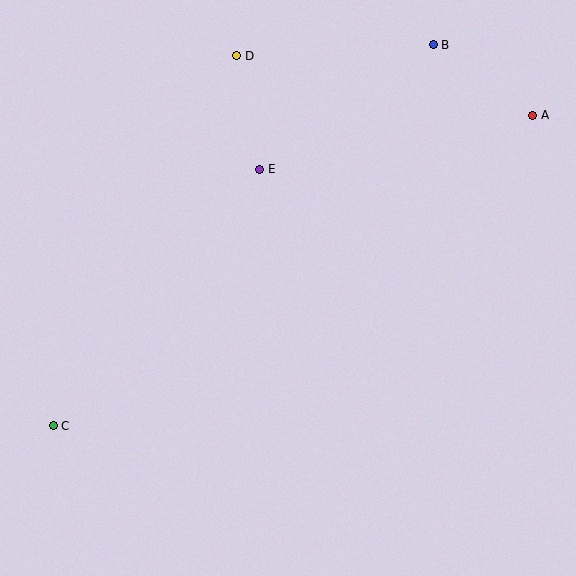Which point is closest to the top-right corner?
Point A is closest to the top-right corner.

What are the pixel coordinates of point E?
Point E is at (260, 169).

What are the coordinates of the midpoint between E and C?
The midpoint between E and C is at (156, 297).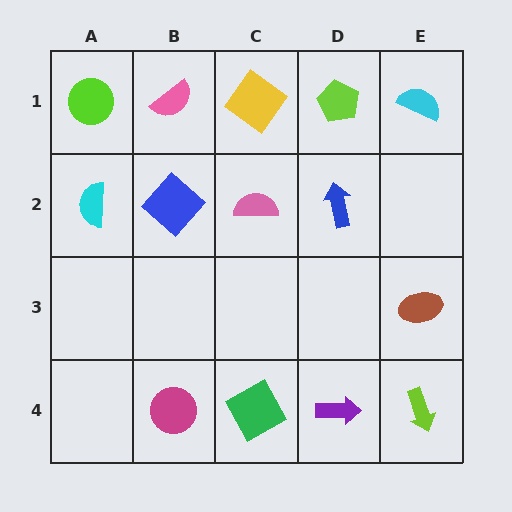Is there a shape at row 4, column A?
No, that cell is empty.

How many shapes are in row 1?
5 shapes.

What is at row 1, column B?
A pink semicircle.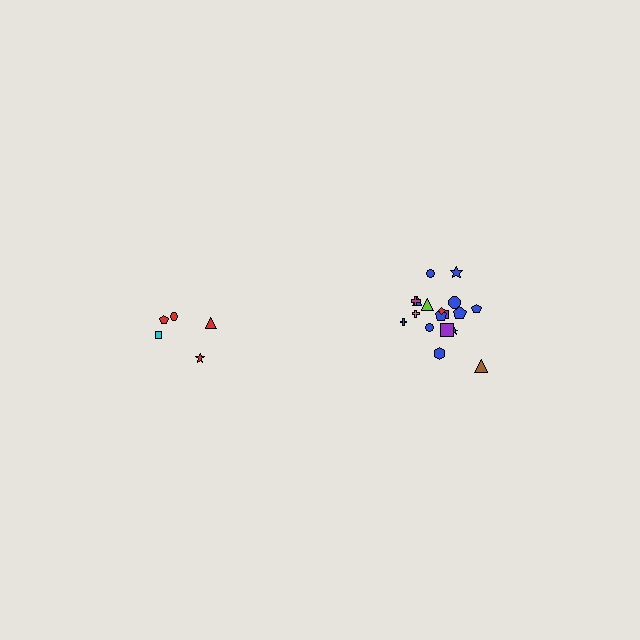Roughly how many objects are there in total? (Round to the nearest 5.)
Roughly 25 objects in total.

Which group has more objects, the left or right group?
The right group.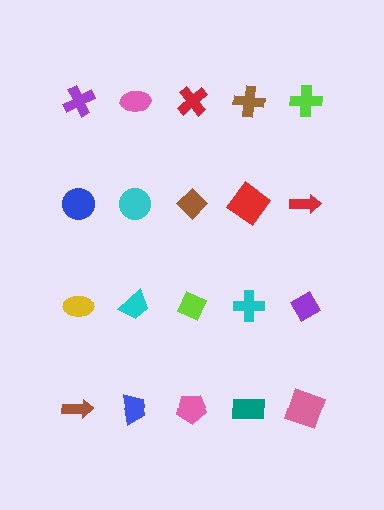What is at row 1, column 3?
A red cross.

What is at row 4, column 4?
A teal rectangle.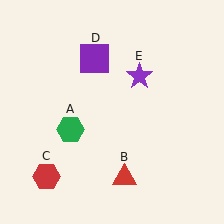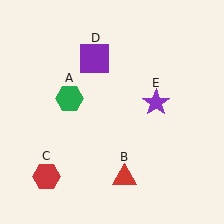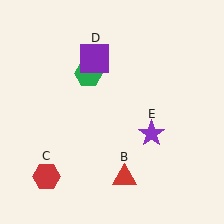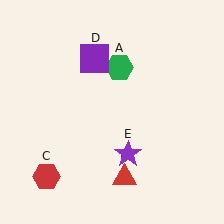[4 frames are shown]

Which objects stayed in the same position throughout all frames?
Red triangle (object B) and red hexagon (object C) and purple square (object D) remained stationary.